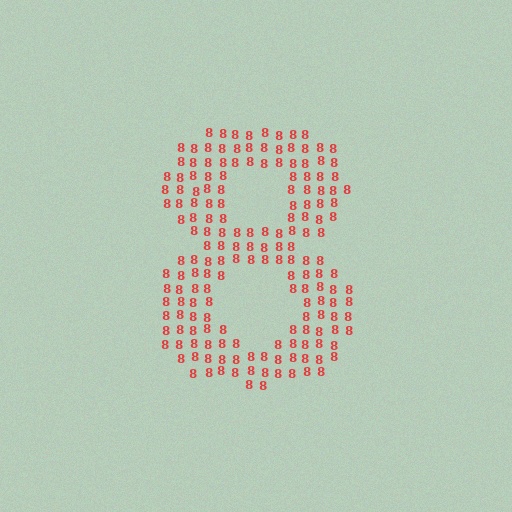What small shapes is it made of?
It is made of small digit 8's.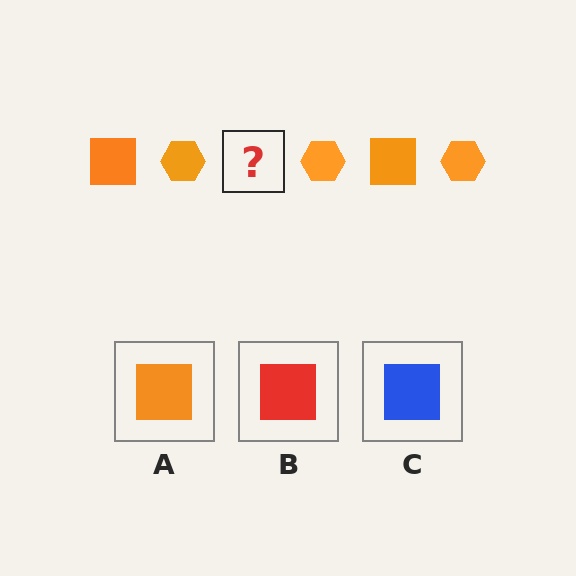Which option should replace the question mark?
Option A.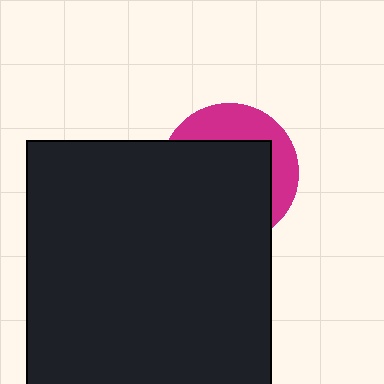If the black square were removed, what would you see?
You would see the complete magenta circle.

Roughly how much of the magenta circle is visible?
A small part of it is visible (roughly 33%).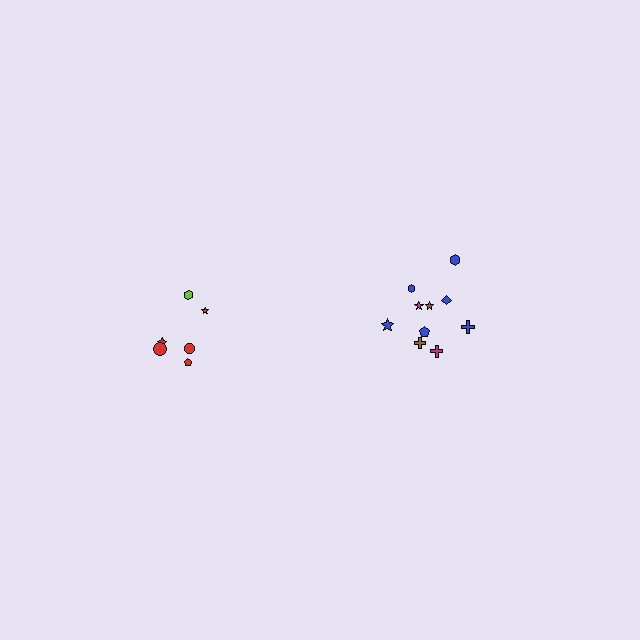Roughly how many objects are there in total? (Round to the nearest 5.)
Roughly 15 objects in total.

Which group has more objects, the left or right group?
The right group.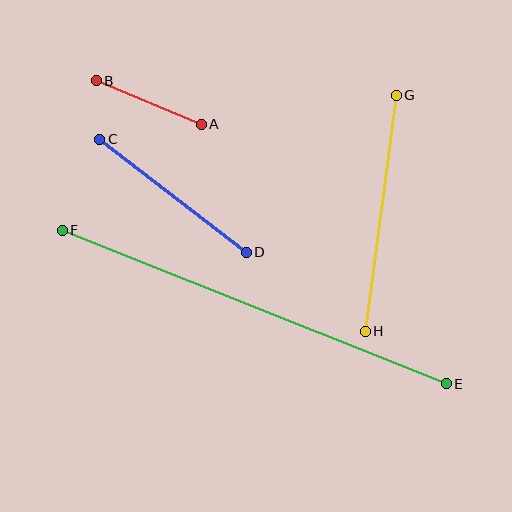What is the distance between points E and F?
The distance is approximately 414 pixels.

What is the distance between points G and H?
The distance is approximately 238 pixels.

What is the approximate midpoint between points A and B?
The midpoint is at approximately (149, 103) pixels.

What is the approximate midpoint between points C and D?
The midpoint is at approximately (173, 196) pixels.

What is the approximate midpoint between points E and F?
The midpoint is at approximately (254, 307) pixels.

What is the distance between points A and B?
The distance is approximately 114 pixels.